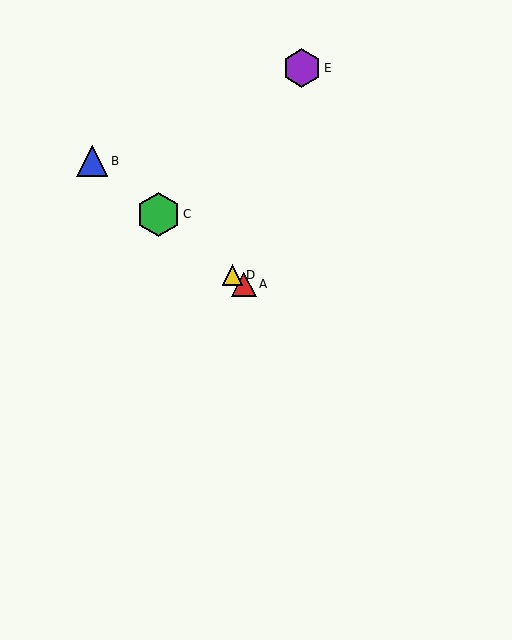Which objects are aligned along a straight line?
Objects A, B, C, D are aligned along a straight line.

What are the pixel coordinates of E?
Object E is at (302, 68).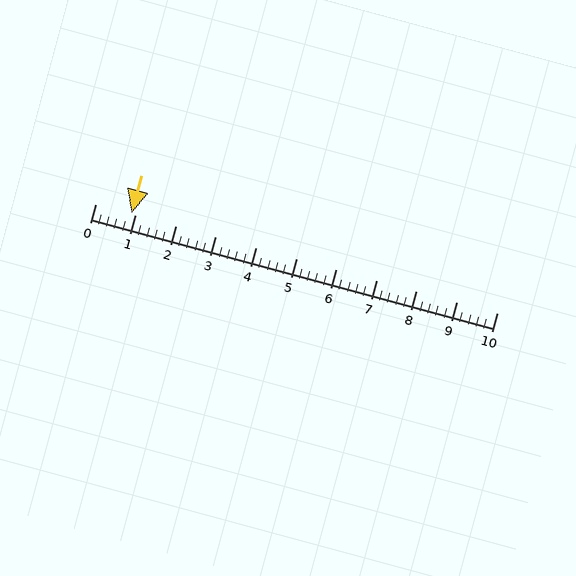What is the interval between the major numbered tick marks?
The major tick marks are spaced 1 units apart.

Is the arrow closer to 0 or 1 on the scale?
The arrow is closer to 1.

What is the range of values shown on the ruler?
The ruler shows values from 0 to 10.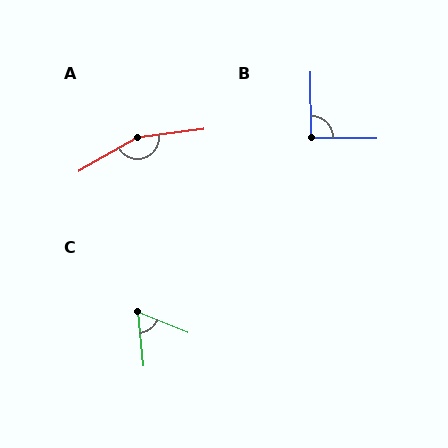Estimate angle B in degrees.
Approximately 91 degrees.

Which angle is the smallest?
C, at approximately 63 degrees.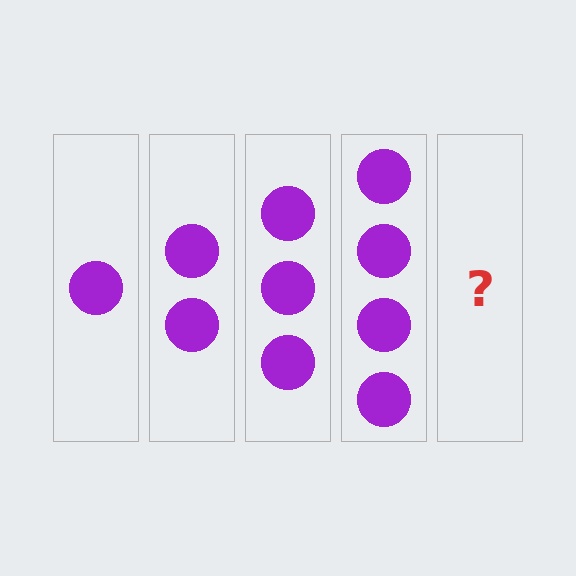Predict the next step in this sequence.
The next step is 5 circles.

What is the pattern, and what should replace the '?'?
The pattern is that each step adds one more circle. The '?' should be 5 circles.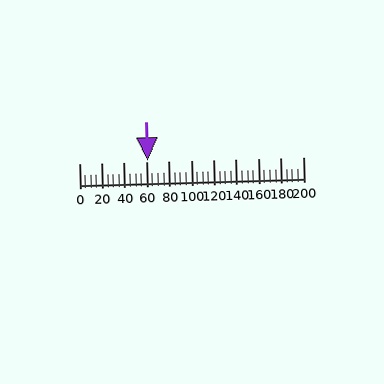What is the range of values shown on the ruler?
The ruler shows values from 0 to 200.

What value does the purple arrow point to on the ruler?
The purple arrow points to approximately 61.